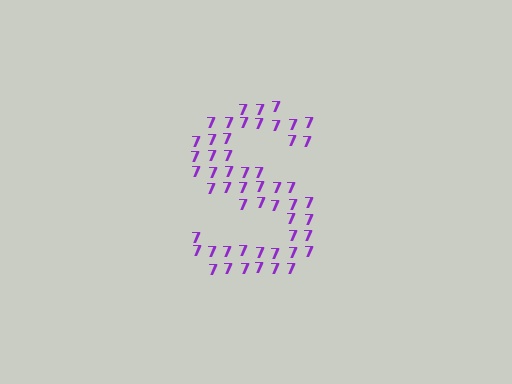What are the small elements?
The small elements are digit 7's.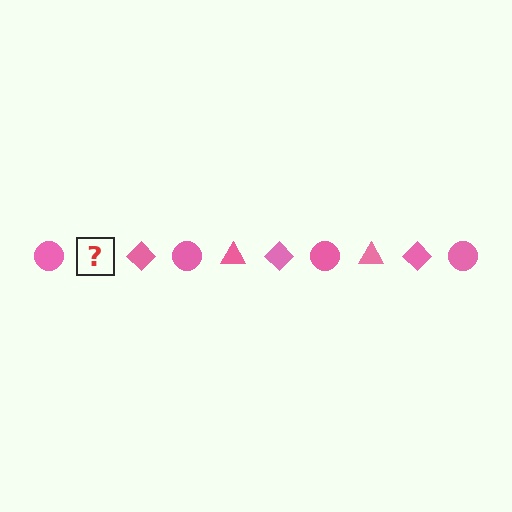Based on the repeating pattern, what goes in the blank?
The blank should be a pink triangle.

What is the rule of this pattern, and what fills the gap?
The rule is that the pattern cycles through circle, triangle, diamond shapes in pink. The gap should be filled with a pink triangle.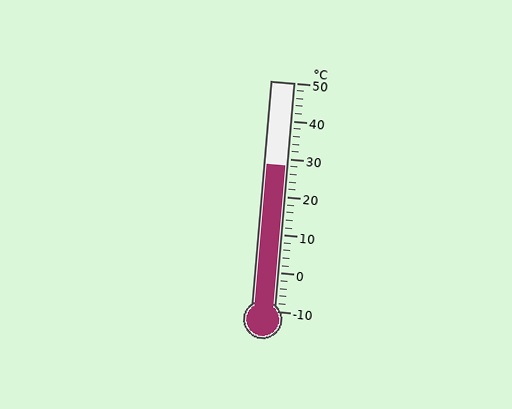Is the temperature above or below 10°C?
The temperature is above 10°C.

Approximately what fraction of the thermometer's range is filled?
The thermometer is filled to approximately 65% of its range.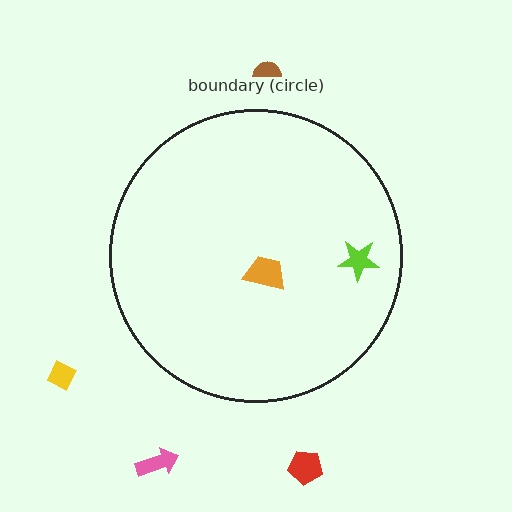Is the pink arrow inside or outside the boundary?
Outside.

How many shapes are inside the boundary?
2 inside, 4 outside.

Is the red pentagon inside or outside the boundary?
Outside.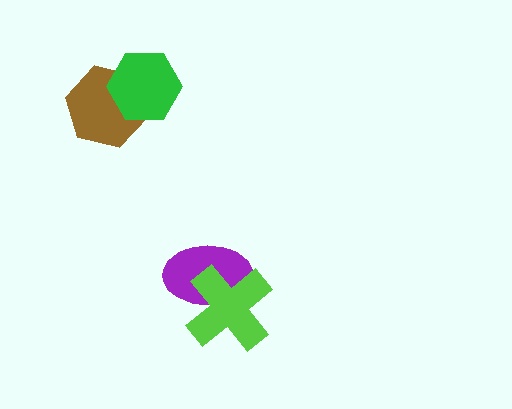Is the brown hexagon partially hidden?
Yes, it is partially covered by another shape.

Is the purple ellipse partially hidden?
Yes, it is partially covered by another shape.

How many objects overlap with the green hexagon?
1 object overlaps with the green hexagon.